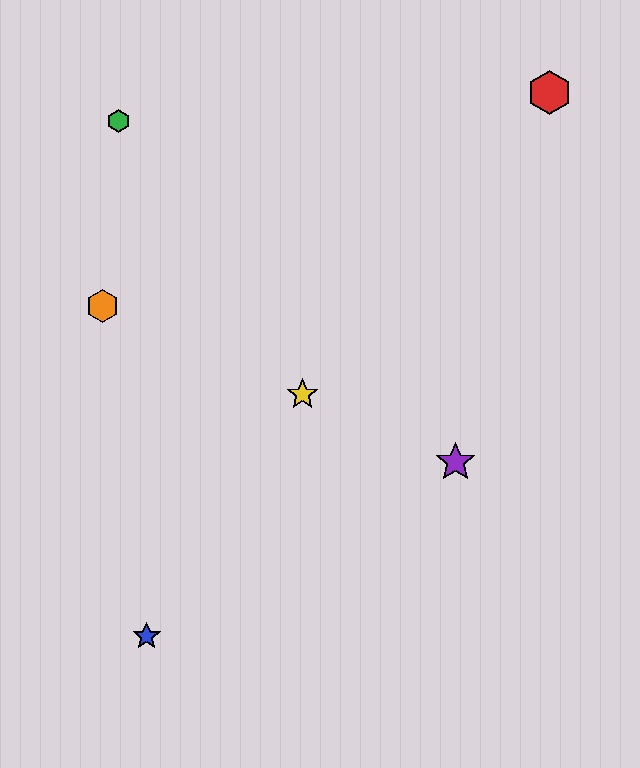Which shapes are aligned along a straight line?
The yellow star, the purple star, the orange hexagon are aligned along a straight line.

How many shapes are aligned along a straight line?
3 shapes (the yellow star, the purple star, the orange hexagon) are aligned along a straight line.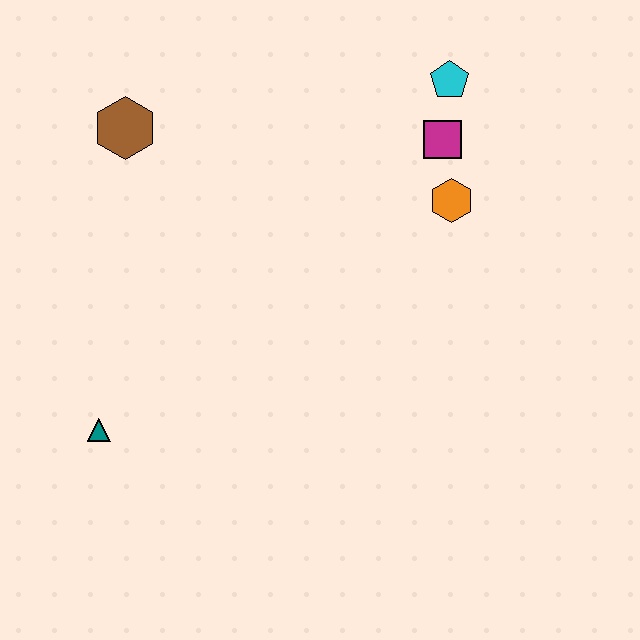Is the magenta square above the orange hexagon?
Yes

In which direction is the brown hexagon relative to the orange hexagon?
The brown hexagon is to the left of the orange hexagon.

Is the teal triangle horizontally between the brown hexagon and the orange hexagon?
No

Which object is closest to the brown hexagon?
The teal triangle is closest to the brown hexagon.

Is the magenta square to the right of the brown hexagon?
Yes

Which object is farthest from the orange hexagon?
The teal triangle is farthest from the orange hexagon.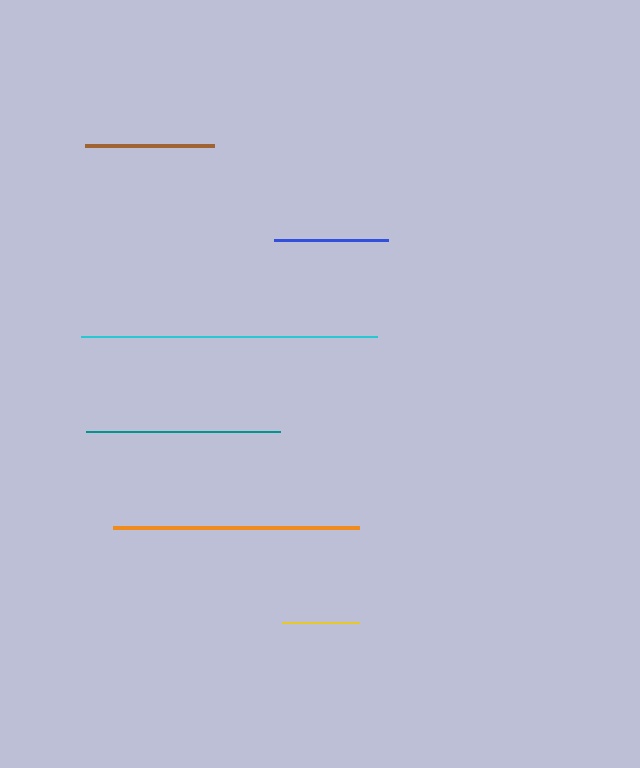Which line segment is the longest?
The cyan line is the longest at approximately 296 pixels.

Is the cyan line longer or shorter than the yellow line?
The cyan line is longer than the yellow line.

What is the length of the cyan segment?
The cyan segment is approximately 296 pixels long.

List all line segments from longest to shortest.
From longest to shortest: cyan, orange, teal, brown, blue, yellow.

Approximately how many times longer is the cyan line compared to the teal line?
The cyan line is approximately 1.5 times the length of the teal line.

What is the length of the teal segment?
The teal segment is approximately 193 pixels long.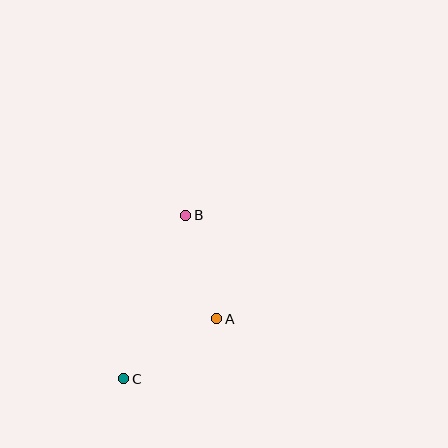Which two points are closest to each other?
Points A and B are closest to each other.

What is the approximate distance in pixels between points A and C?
The distance between A and C is approximately 110 pixels.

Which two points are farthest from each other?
Points B and C are farthest from each other.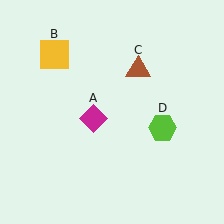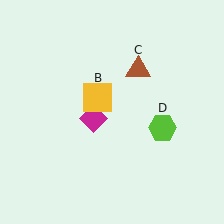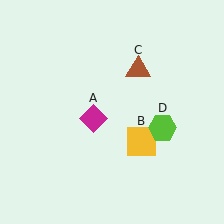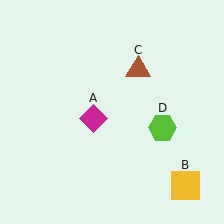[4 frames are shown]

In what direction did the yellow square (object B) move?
The yellow square (object B) moved down and to the right.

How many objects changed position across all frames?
1 object changed position: yellow square (object B).